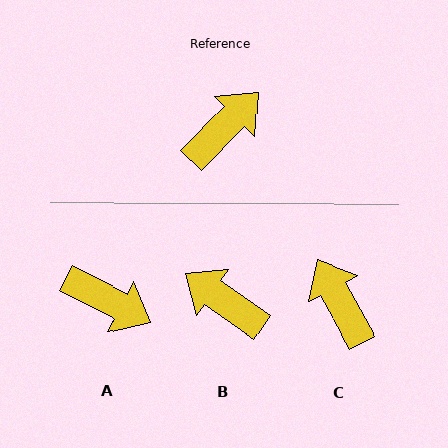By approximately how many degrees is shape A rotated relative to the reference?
Approximately 73 degrees clockwise.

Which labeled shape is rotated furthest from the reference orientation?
B, about 100 degrees away.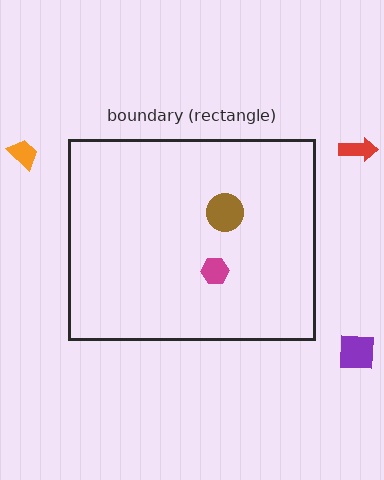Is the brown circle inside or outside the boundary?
Inside.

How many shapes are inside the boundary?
2 inside, 3 outside.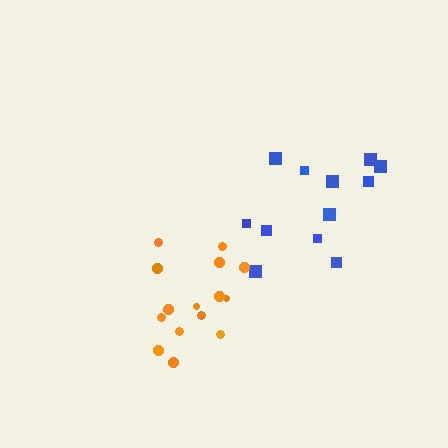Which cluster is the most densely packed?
Orange.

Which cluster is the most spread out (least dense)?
Blue.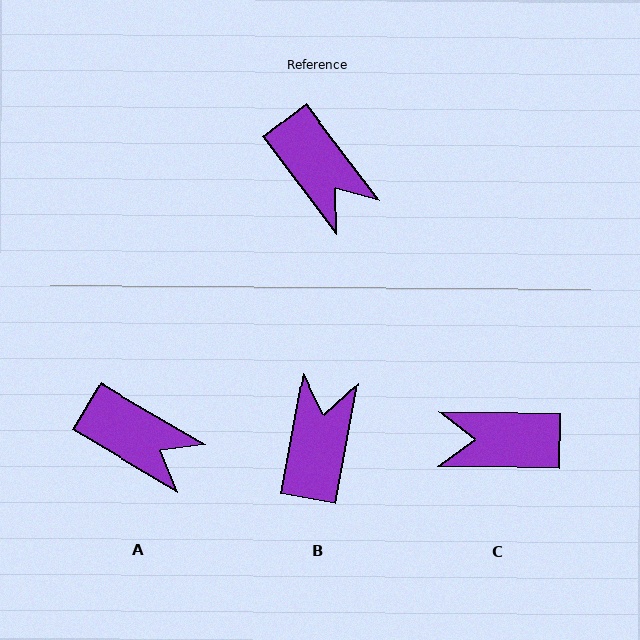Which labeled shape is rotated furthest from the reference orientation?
B, about 132 degrees away.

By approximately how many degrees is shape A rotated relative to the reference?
Approximately 22 degrees counter-clockwise.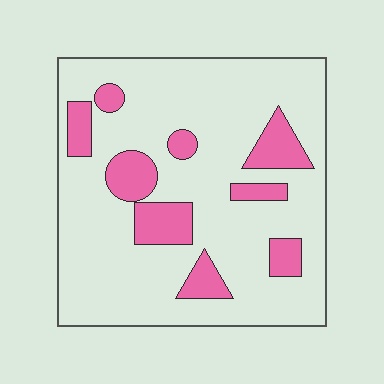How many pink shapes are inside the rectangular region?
9.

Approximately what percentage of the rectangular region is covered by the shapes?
Approximately 20%.